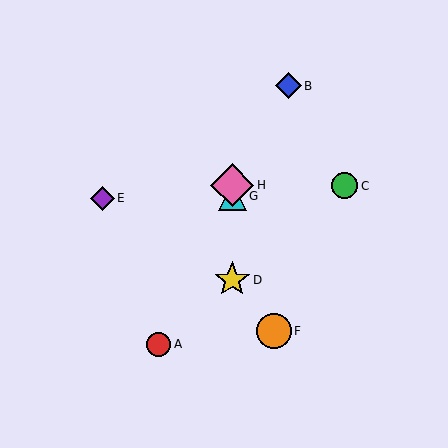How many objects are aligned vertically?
3 objects (D, G, H) are aligned vertically.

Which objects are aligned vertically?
Objects D, G, H are aligned vertically.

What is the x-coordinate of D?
Object D is at x≈232.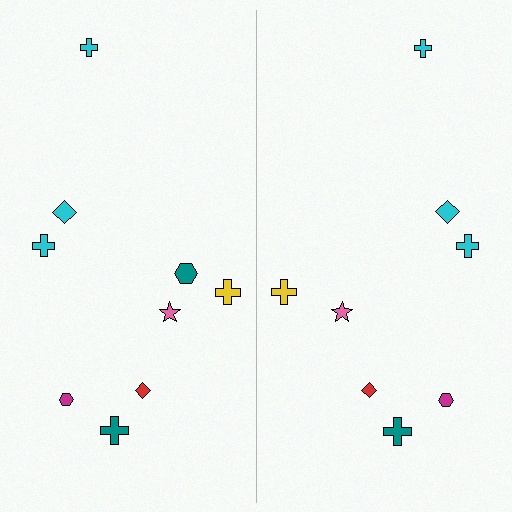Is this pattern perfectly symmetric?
No, the pattern is not perfectly symmetric. A teal hexagon is missing from the right side.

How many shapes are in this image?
There are 17 shapes in this image.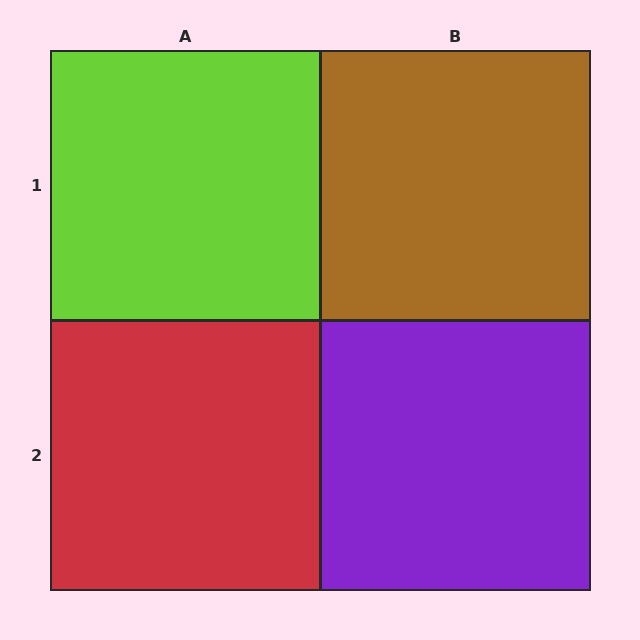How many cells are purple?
1 cell is purple.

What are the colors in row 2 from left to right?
Red, purple.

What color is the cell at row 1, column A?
Lime.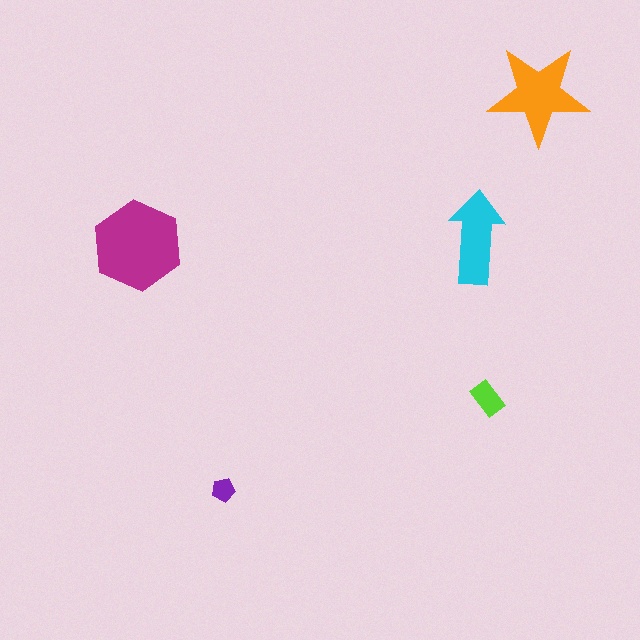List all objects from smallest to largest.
The purple pentagon, the lime rectangle, the cyan arrow, the orange star, the magenta hexagon.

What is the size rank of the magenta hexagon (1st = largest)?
1st.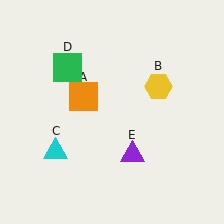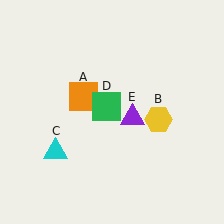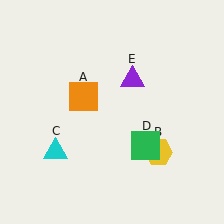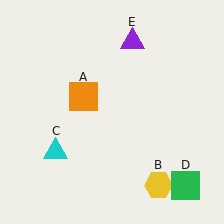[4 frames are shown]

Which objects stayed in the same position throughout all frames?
Orange square (object A) and cyan triangle (object C) remained stationary.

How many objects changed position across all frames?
3 objects changed position: yellow hexagon (object B), green square (object D), purple triangle (object E).